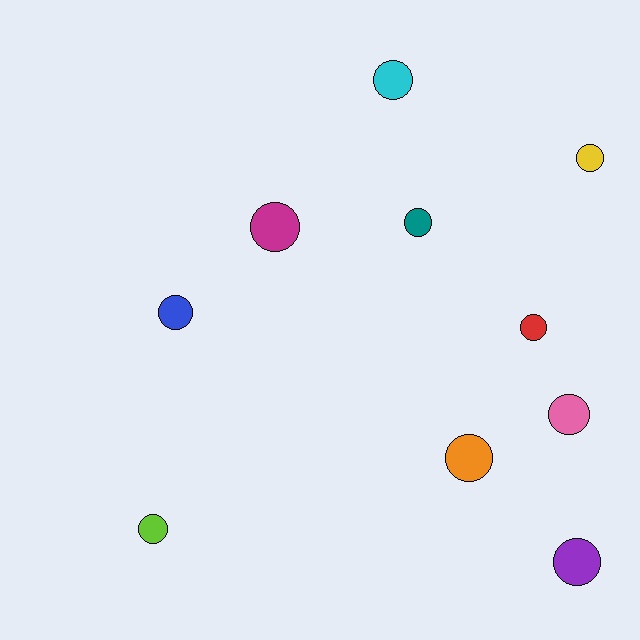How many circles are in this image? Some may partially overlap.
There are 10 circles.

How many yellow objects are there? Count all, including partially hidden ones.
There is 1 yellow object.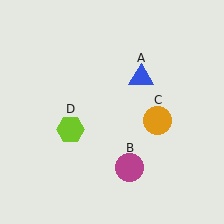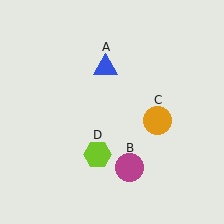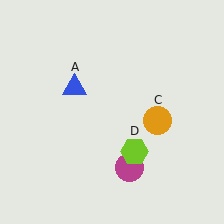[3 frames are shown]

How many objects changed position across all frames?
2 objects changed position: blue triangle (object A), lime hexagon (object D).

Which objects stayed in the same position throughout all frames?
Magenta circle (object B) and orange circle (object C) remained stationary.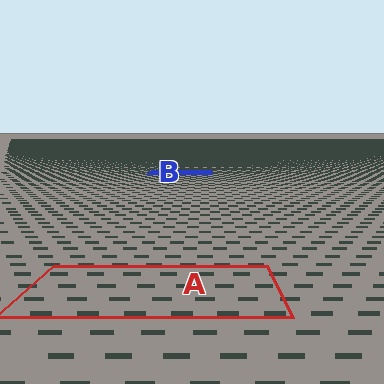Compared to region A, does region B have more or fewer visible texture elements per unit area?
Region B has more texture elements per unit area — they are packed more densely because it is farther away.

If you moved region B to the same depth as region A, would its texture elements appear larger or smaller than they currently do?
They would appear larger. At a closer depth, the same texture elements are projected at a bigger on-screen size.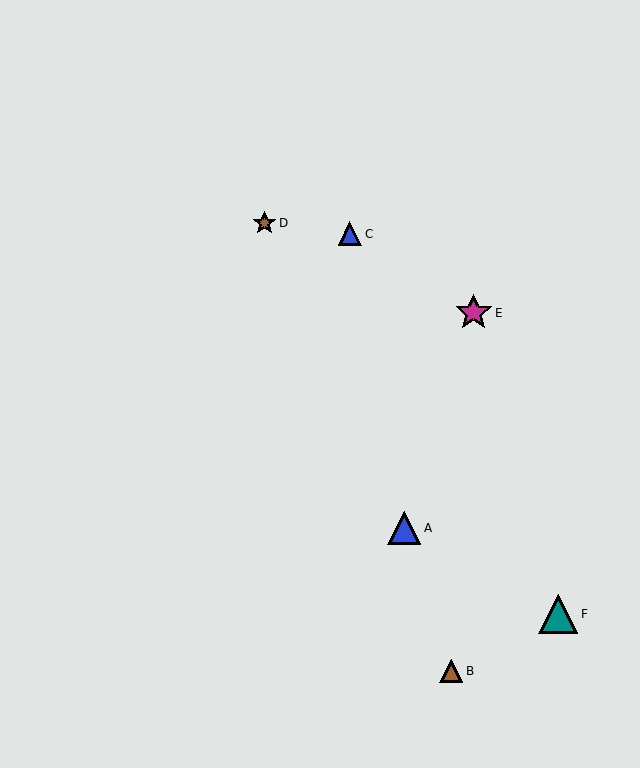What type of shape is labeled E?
Shape E is a magenta star.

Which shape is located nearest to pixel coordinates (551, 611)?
The teal triangle (labeled F) at (558, 614) is nearest to that location.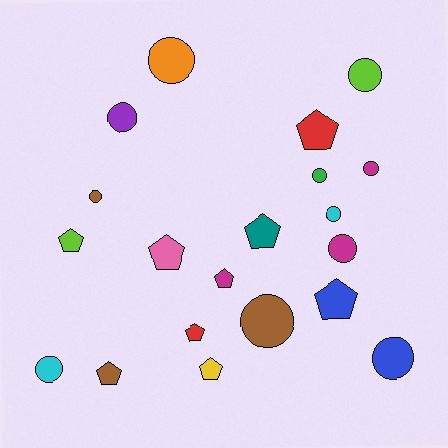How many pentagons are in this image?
There are 9 pentagons.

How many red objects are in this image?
There are 2 red objects.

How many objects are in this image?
There are 20 objects.